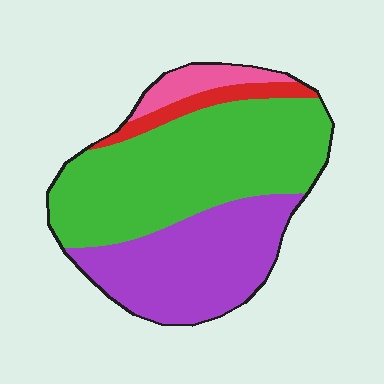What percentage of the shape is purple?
Purple covers around 35% of the shape.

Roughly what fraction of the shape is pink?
Pink takes up about one tenth (1/10) of the shape.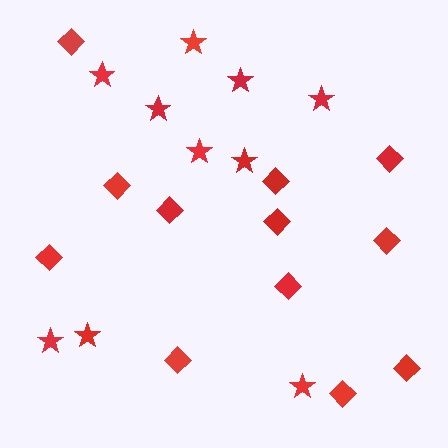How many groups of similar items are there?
There are 2 groups: one group of diamonds (12) and one group of stars (10).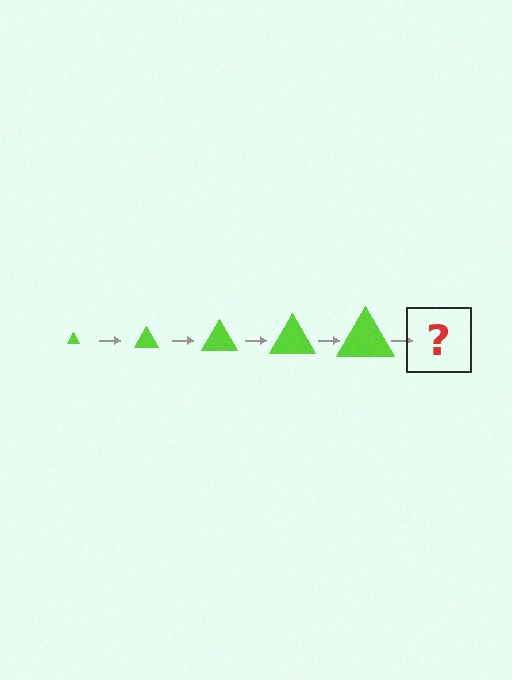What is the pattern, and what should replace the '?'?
The pattern is that the triangle gets progressively larger each step. The '?' should be a lime triangle, larger than the previous one.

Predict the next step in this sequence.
The next step is a lime triangle, larger than the previous one.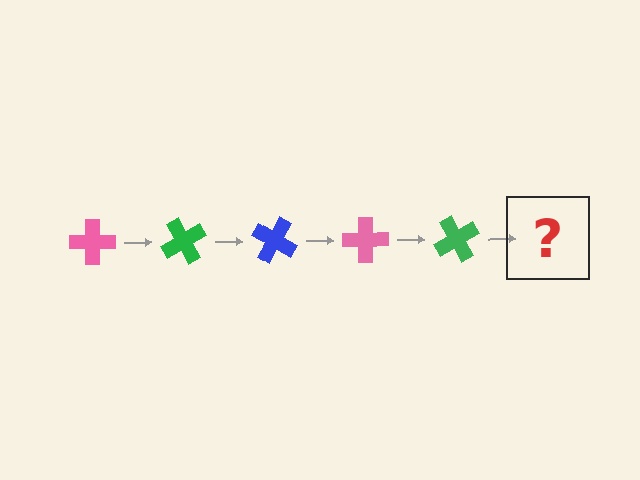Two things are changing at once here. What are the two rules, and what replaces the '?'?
The two rules are that it rotates 60 degrees each step and the color cycles through pink, green, and blue. The '?' should be a blue cross, rotated 300 degrees from the start.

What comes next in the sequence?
The next element should be a blue cross, rotated 300 degrees from the start.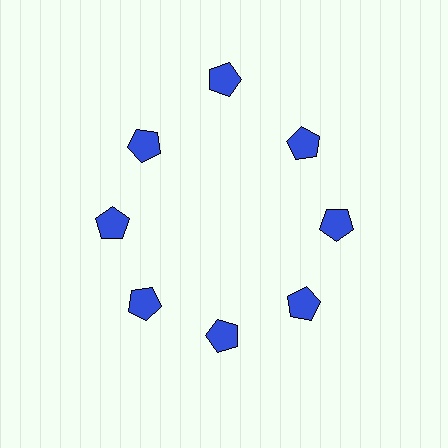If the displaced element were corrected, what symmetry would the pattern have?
It would have 8-fold rotational symmetry — the pattern would map onto itself every 45 degrees.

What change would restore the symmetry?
The symmetry would be restored by moving it inward, back onto the ring so that all 8 pentagons sit at equal angles and equal distance from the center.